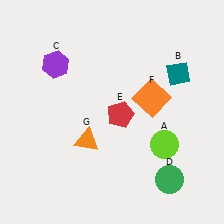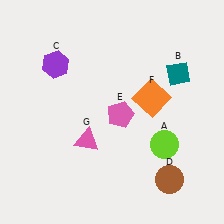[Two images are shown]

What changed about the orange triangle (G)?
In Image 1, G is orange. In Image 2, it changed to pink.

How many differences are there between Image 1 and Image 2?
There are 3 differences between the two images.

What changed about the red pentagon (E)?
In Image 1, E is red. In Image 2, it changed to pink.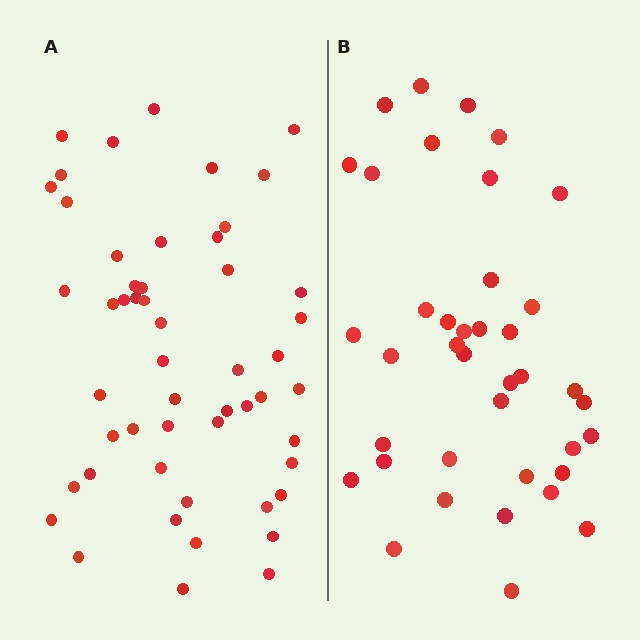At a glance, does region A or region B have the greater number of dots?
Region A (the left region) has more dots.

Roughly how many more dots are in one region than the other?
Region A has approximately 15 more dots than region B.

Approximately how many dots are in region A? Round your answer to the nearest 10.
About 50 dots. (The exact count is 52, which rounds to 50.)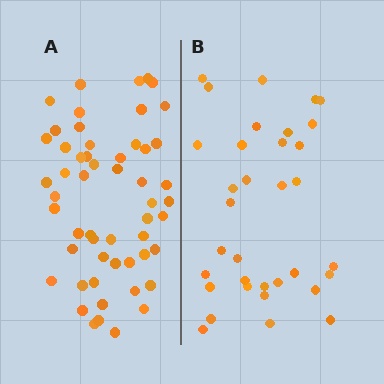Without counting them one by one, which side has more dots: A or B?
Region A (the left region) has more dots.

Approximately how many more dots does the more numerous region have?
Region A has approximately 20 more dots than region B.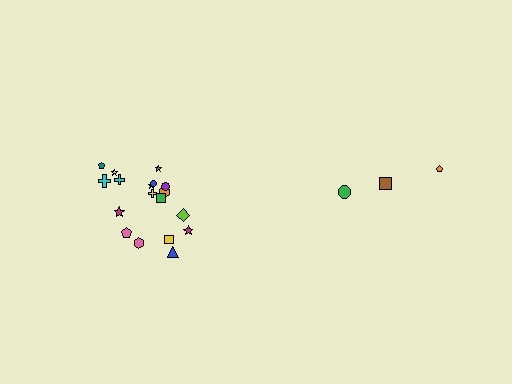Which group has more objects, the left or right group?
The left group.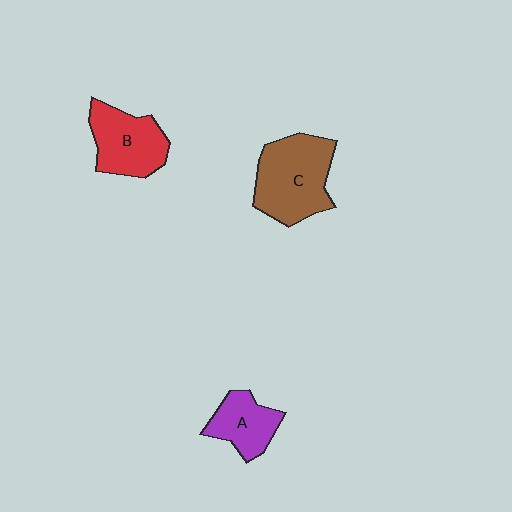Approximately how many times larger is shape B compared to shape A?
Approximately 1.3 times.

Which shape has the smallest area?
Shape A (purple).